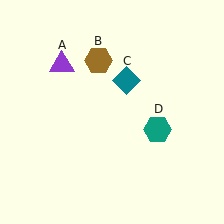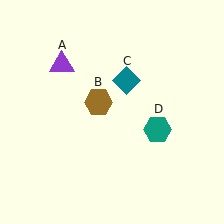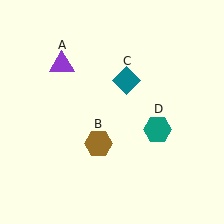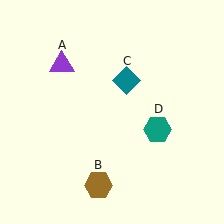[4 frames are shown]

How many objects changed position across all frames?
1 object changed position: brown hexagon (object B).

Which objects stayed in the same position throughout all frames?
Purple triangle (object A) and teal diamond (object C) and teal hexagon (object D) remained stationary.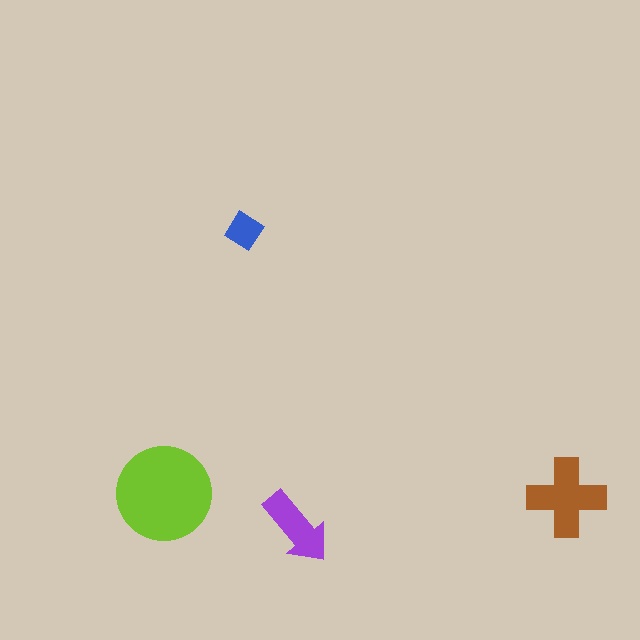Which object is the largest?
The lime circle.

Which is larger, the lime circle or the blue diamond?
The lime circle.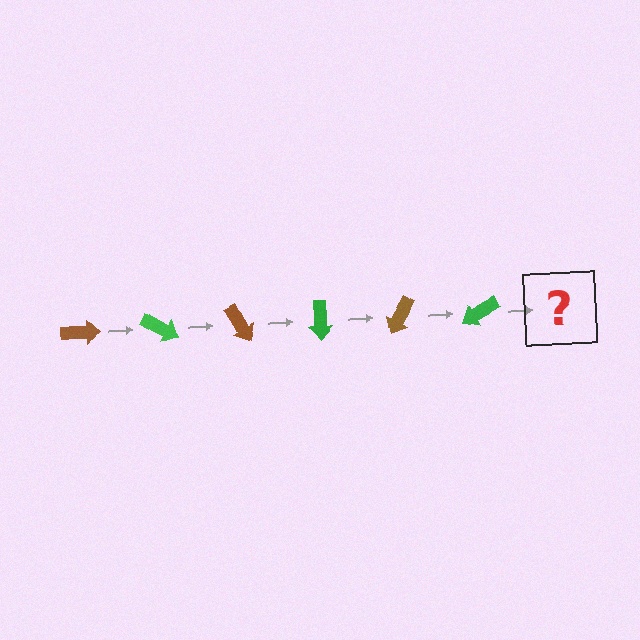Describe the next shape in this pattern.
It should be a brown arrow, rotated 180 degrees from the start.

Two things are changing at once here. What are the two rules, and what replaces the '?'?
The two rules are that it rotates 30 degrees each step and the color cycles through brown and green. The '?' should be a brown arrow, rotated 180 degrees from the start.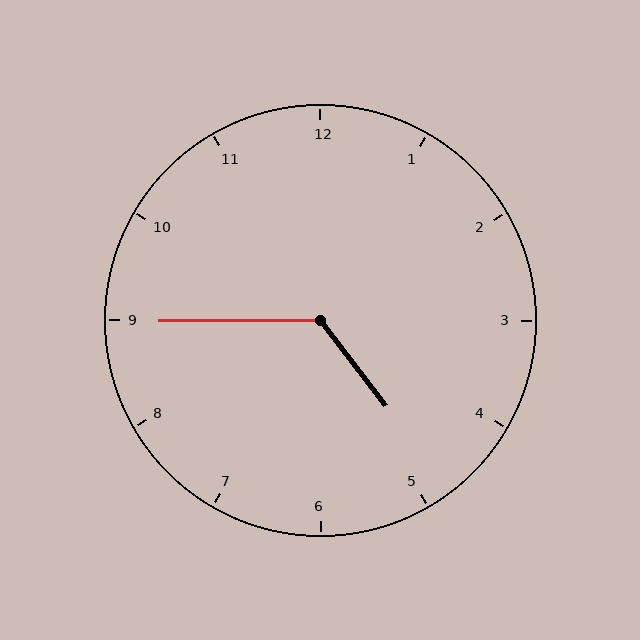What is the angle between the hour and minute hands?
Approximately 128 degrees.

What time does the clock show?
4:45.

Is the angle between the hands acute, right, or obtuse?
It is obtuse.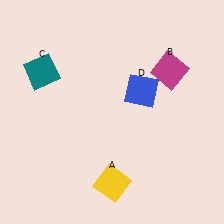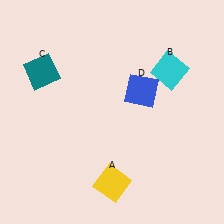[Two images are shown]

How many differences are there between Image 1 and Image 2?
There is 1 difference between the two images.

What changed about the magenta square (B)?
In Image 1, B is magenta. In Image 2, it changed to cyan.